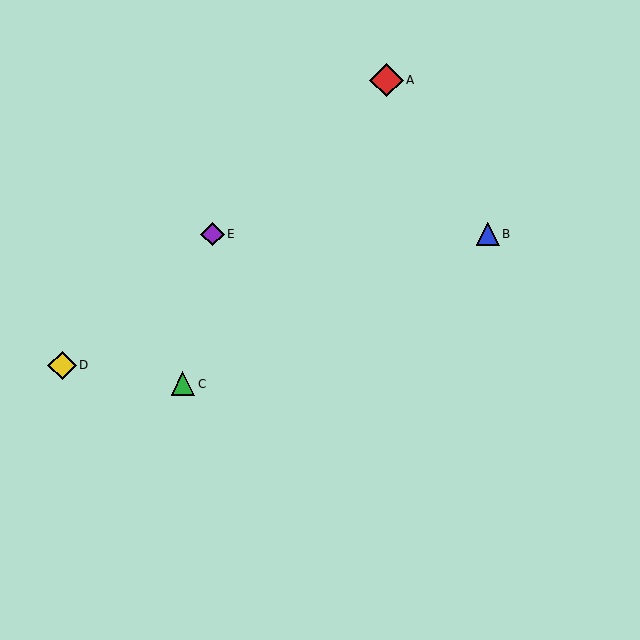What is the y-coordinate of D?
Object D is at y≈365.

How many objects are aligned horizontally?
2 objects (B, E) are aligned horizontally.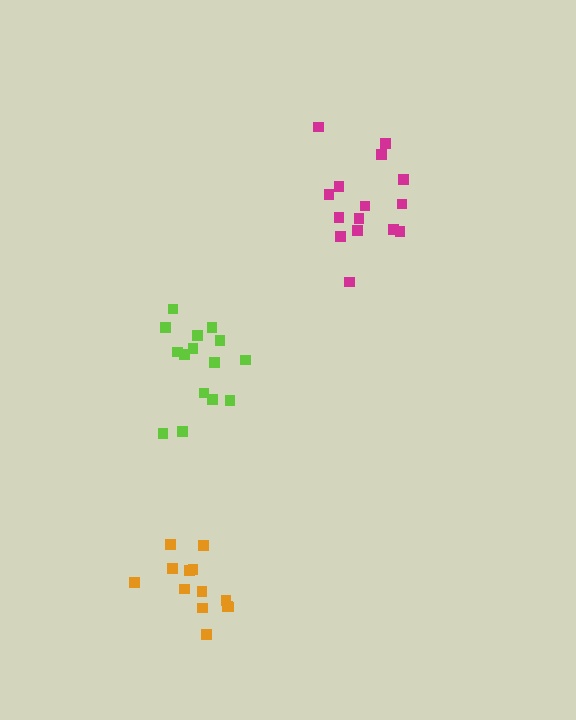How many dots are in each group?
Group 1: 13 dots, Group 2: 15 dots, Group 3: 15 dots (43 total).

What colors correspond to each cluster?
The clusters are colored: orange, lime, magenta.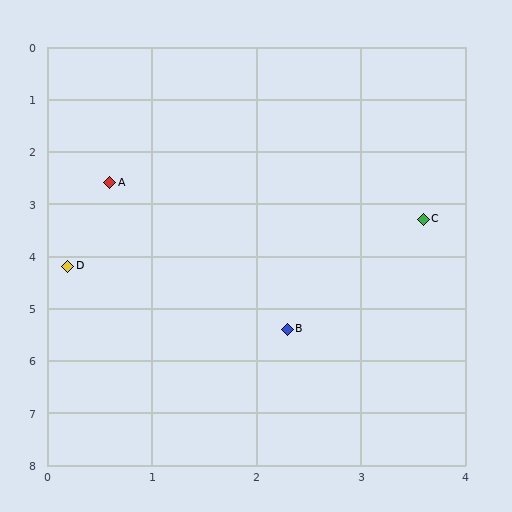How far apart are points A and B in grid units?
Points A and B are about 3.3 grid units apart.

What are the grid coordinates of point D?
Point D is at approximately (0.2, 4.2).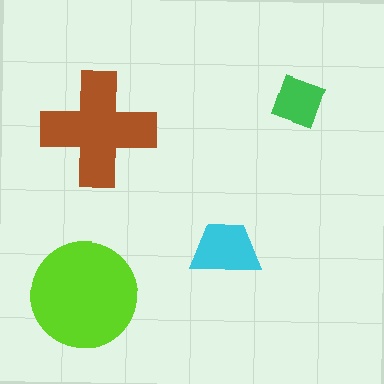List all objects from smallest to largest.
The green diamond, the cyan trapezoid, the brown cross, the lime circle.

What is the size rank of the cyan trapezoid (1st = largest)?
3rd.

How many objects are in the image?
There are 4 objects in the image.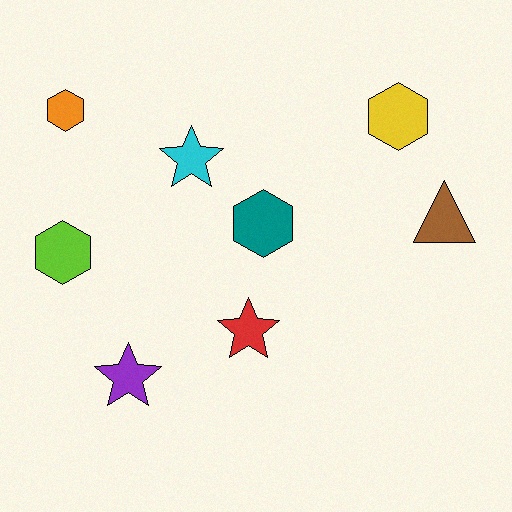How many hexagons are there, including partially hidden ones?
There are 4 hexagons.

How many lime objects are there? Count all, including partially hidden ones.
There is 1 lime object.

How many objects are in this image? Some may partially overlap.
There are 8 objects.